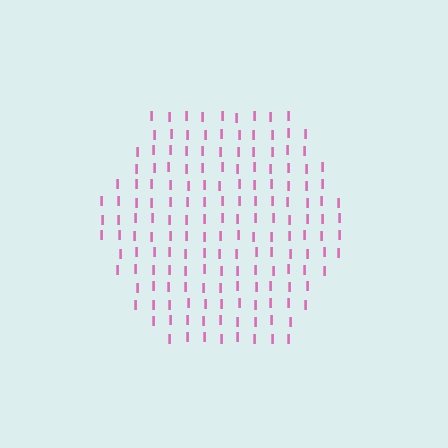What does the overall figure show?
The overall figure shows a hexagon.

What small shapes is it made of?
It is made of small letter I's.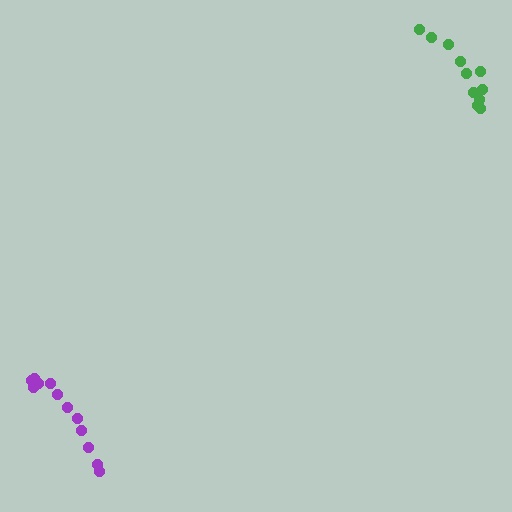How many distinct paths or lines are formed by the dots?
There are 2 distinct paths.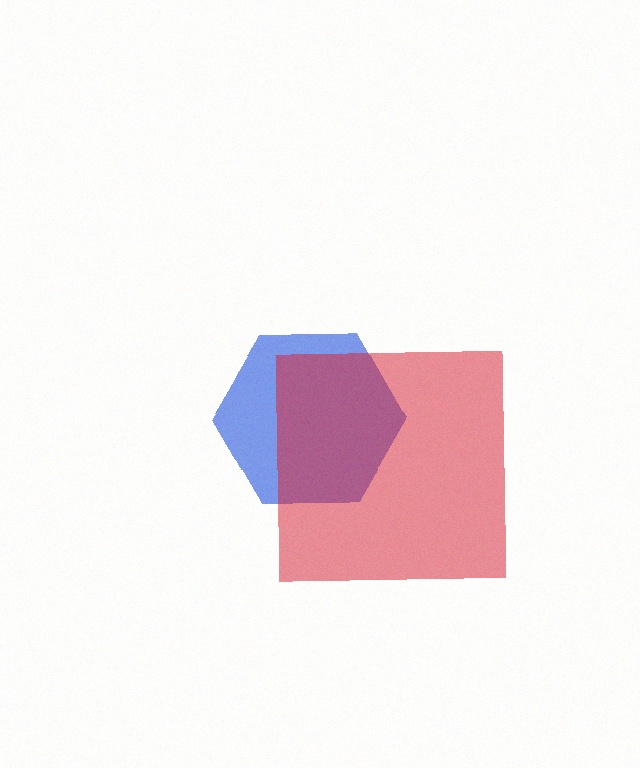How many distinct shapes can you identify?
There are 2 distinct shapes: a blue hexagon, a red square.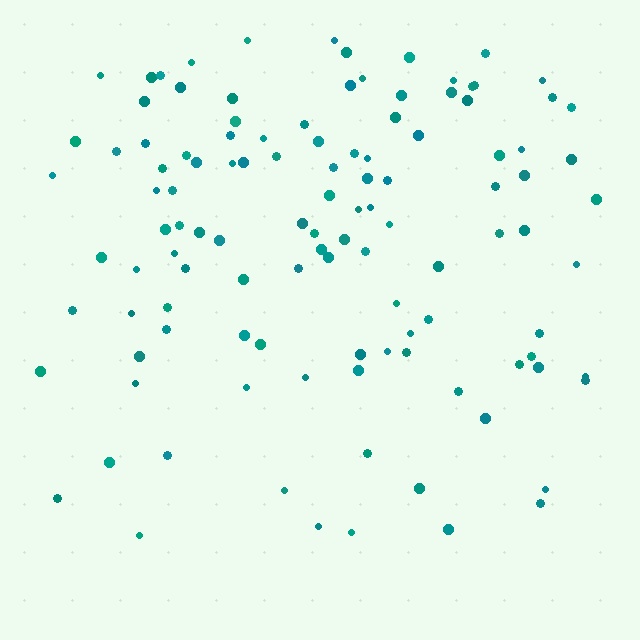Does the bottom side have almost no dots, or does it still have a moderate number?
Still a moderate number, just noticeably fewer than the top.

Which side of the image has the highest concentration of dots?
The top.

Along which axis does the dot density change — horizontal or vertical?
Vertical.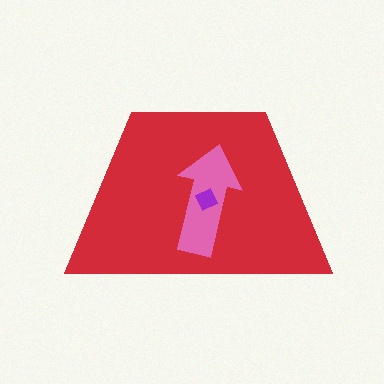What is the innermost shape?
The purple diamond.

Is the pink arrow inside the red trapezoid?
Yes.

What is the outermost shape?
The red trapezoid.